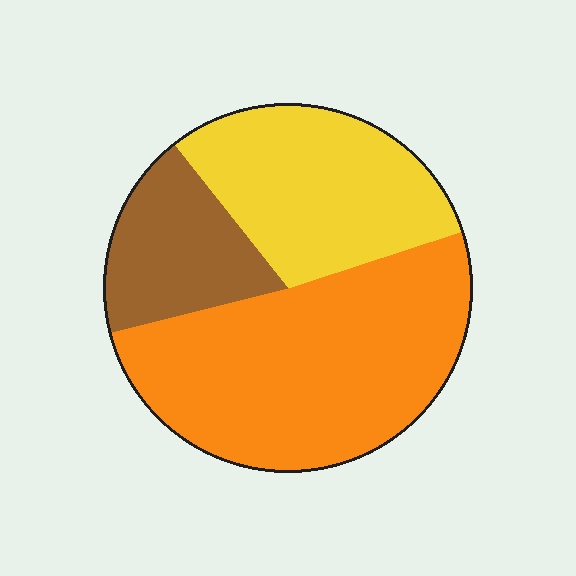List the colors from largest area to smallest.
From largest to smallest: orange, yellow, brown.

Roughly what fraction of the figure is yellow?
Yellow covers around 30% of the figure.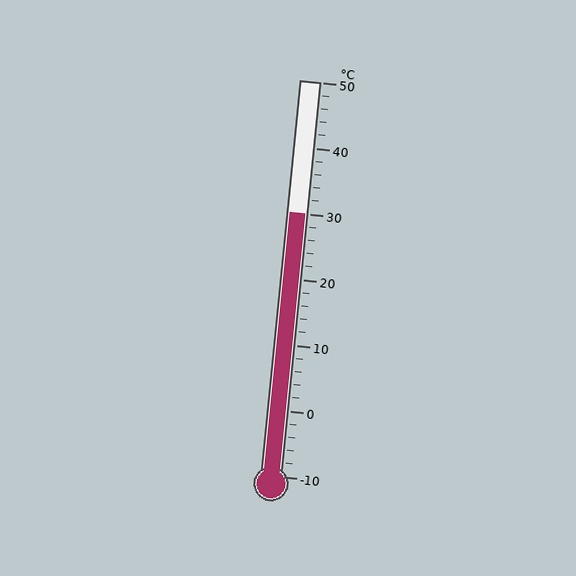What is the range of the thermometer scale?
The thermometer scale ranges from -10°C to 50°C.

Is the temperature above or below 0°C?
The temperature is above 0°C.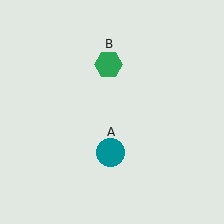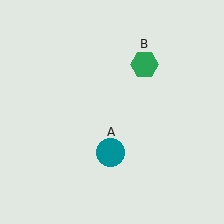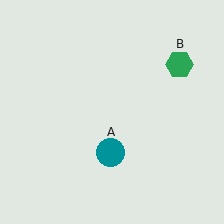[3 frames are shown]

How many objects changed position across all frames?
1 object changed position: green hexagon (object B).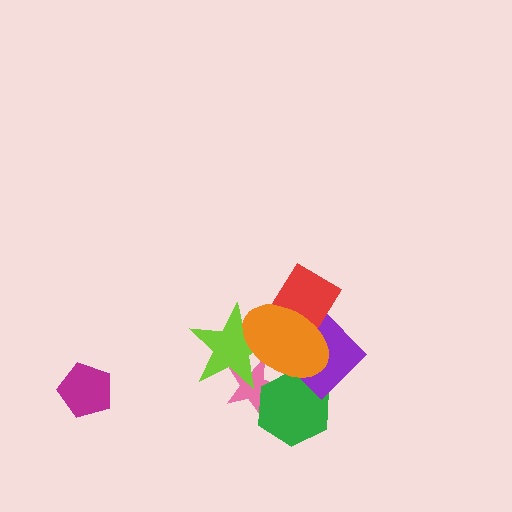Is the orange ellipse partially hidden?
No, no other shape covers it.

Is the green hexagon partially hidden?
Yes, it is partially covered by another shape.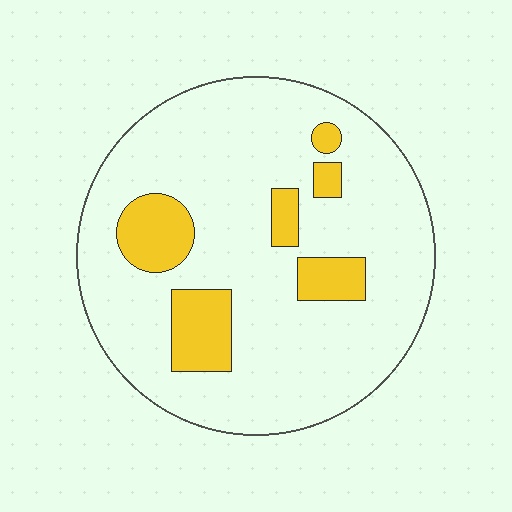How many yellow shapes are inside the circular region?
6.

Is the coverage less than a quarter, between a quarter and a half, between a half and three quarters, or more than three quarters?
Less than a quarter.